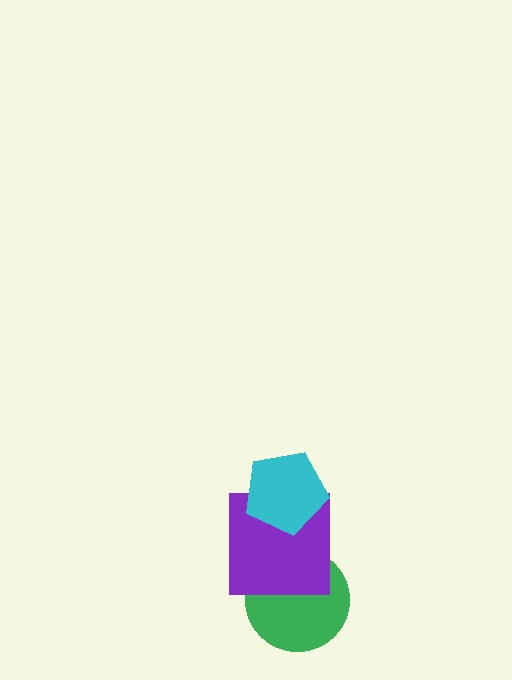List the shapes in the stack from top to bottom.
From top to bottom: the cyan pentagon, the purple square, the green circle.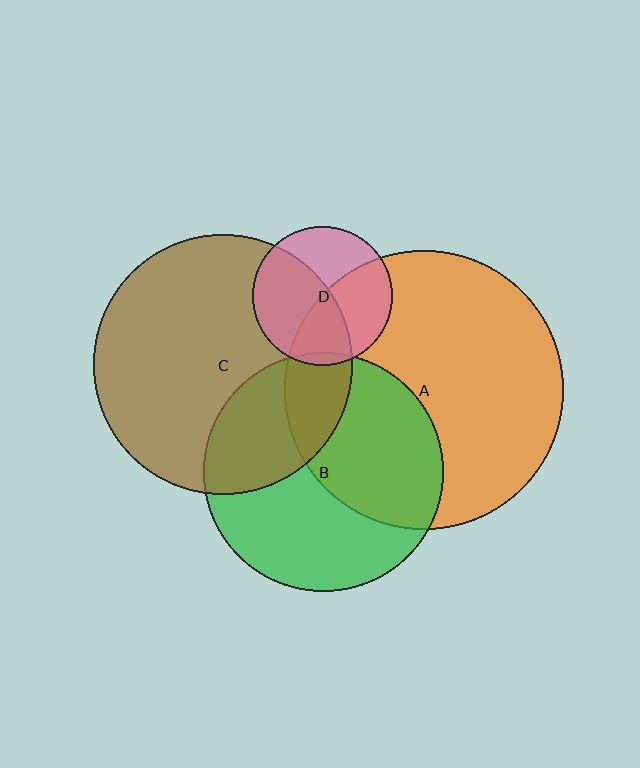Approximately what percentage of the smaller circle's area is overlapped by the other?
Approximately 45%.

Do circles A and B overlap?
Yes.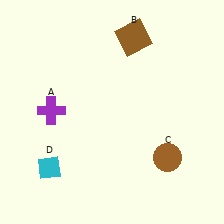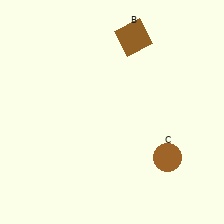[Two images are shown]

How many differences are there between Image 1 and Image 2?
There are 2 differences between the two images.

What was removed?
The cyan diamond (D), the purple cross (A) were removed in Image 2.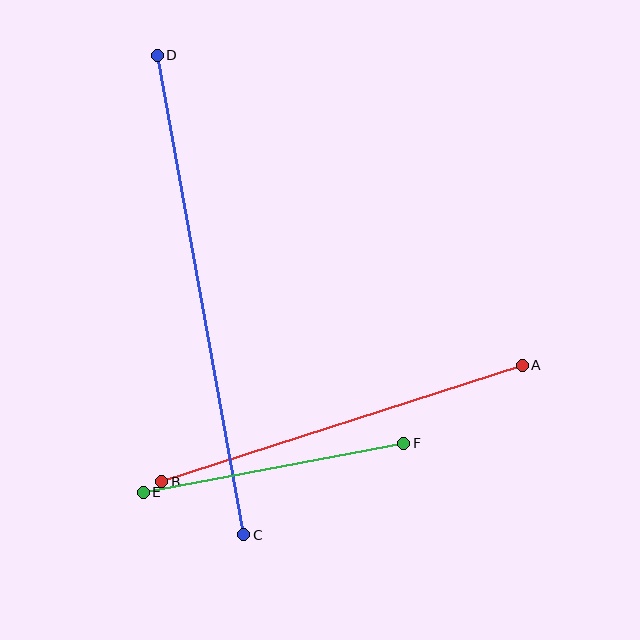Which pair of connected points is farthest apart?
Points C and D are farthest apart.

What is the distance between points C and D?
The distance is approximately 487 pixels.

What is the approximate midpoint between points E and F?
The midpoint is at approximately (273, 468) pixels.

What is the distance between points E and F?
The distance is approximately 265 pixels.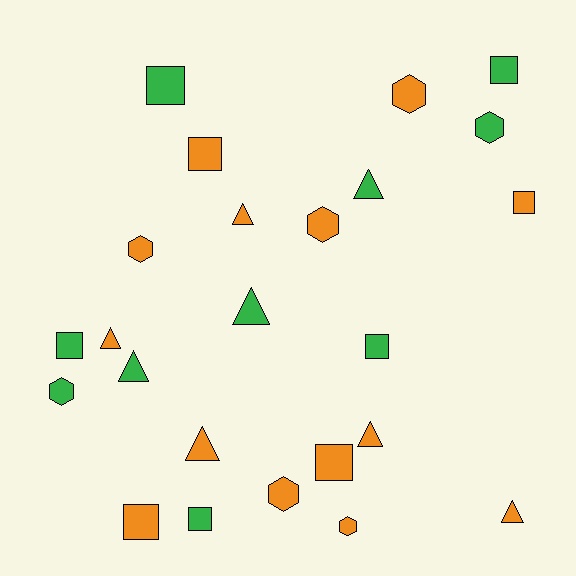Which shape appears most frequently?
Square, with 9 objects.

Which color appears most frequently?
Orange, with 14 objects.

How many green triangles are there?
There are 3 green triangles.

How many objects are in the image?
There are 24 objects.